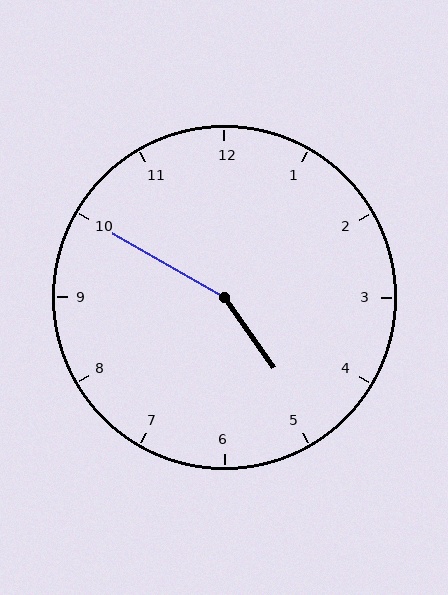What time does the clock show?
4:50.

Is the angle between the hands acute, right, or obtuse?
It is obtuse.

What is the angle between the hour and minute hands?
Approximately 155 degrees.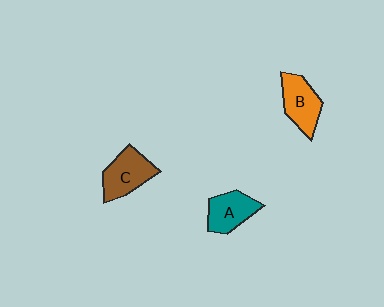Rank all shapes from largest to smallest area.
From largest to smallest: C (brown), B (orange), A (teal).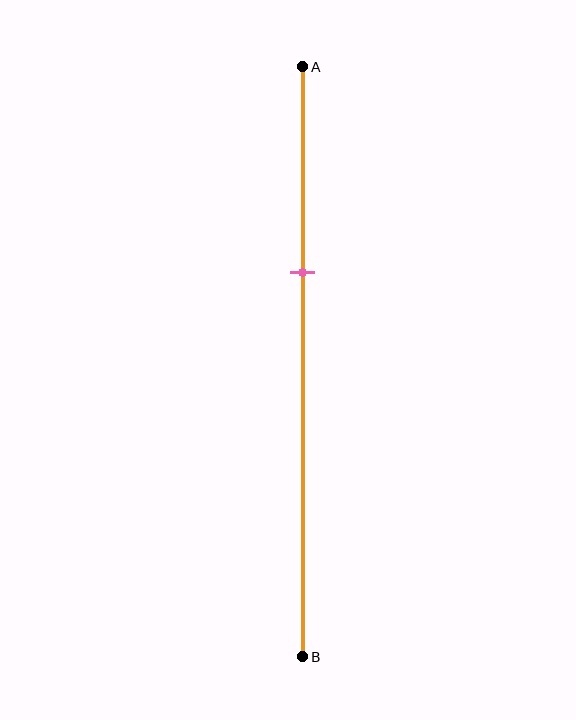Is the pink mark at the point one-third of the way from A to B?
Yes, the mark is approximately at the one-third point.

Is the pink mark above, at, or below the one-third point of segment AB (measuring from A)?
The pink mark is approximately at the one-third point of segment AB.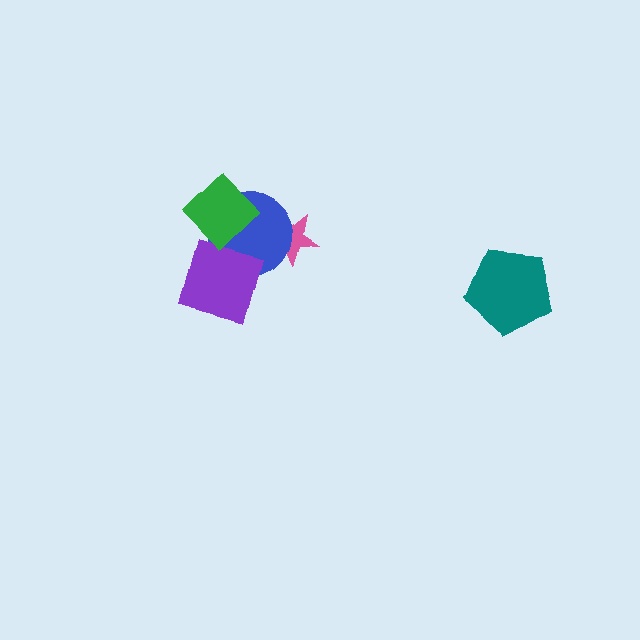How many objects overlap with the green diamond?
2 objects overlap with the green diamond.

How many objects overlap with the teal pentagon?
0 objects overlap with the teal pentagon.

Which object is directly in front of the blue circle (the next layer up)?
The purple diamond is directly in front of the blue circle.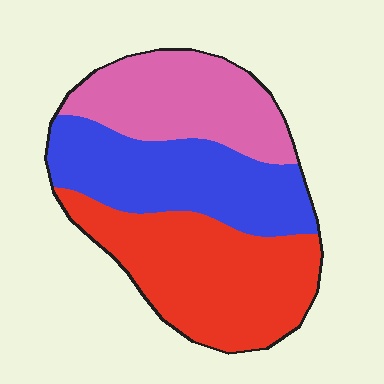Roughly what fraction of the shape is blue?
Blue covers 33% of the shape.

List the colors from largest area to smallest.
From largest to smallest: red, blue, pink.